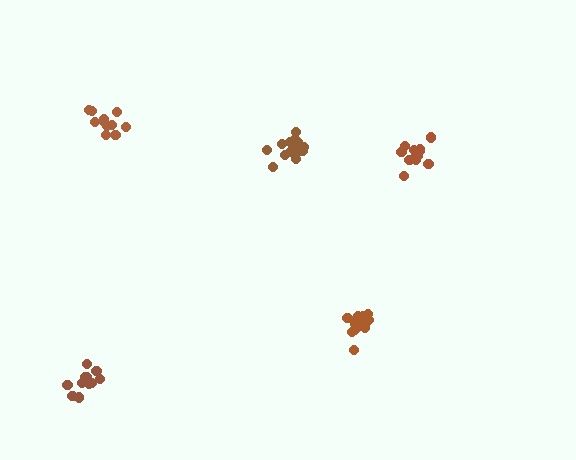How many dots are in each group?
Group 1: 14 dots, Group 2: 13 dots, Group 3: 11 dots, Group 4: 15 dots, Group 5: 12 dots (65 total).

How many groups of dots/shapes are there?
There are 5 groups.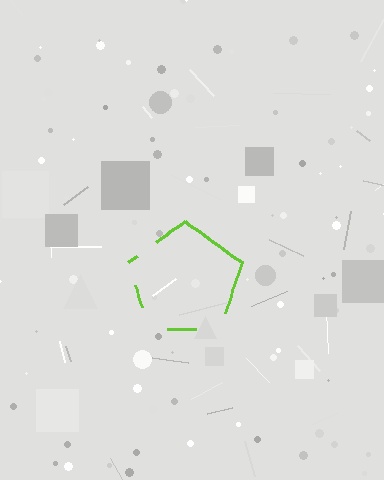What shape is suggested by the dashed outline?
The dashed outline suggests a pentagon.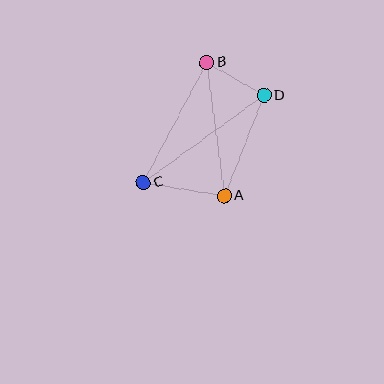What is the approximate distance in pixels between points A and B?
The distance between A and B is approximately 134 pixels.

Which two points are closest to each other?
Points B and D are closest to each other.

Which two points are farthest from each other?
Points C and D are farthest from each other.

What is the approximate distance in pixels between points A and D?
The distance between A and D is approximately 108 pixels.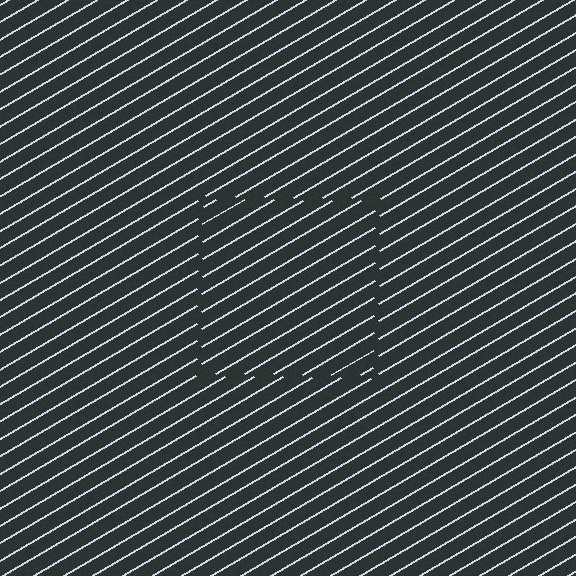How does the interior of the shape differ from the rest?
The interior of the shape contains the same grating, shifted by half a period — the contour is defined by the phase discontinuity where line-ends from the inner and outer gratings abut.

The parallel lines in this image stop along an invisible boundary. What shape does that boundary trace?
An illusory square. The interior of the shape contains the same grating, shifted by half a period — the contour is defined by the phase discontinuity where line-ends from the inner and outer gratings abut.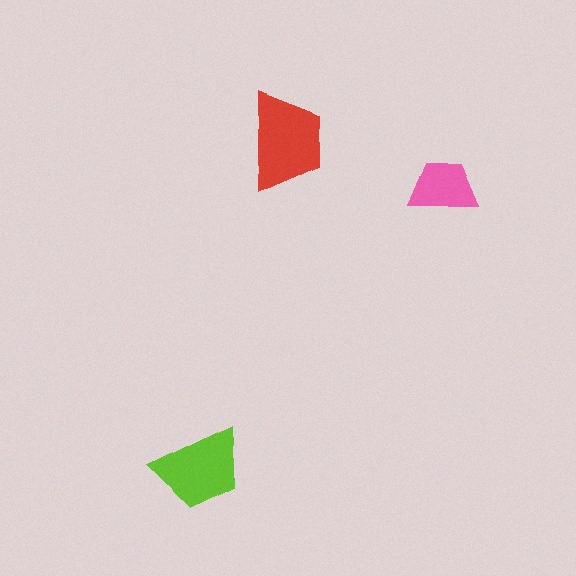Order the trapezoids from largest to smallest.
the red one, the lime one, the pink one.